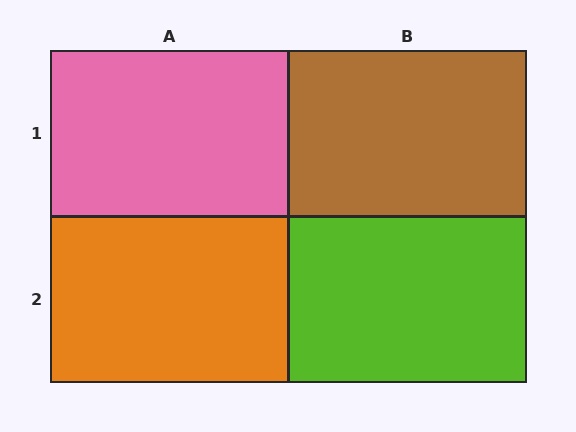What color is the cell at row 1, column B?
Brown.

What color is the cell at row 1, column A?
Pink.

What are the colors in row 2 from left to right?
Orange, lime.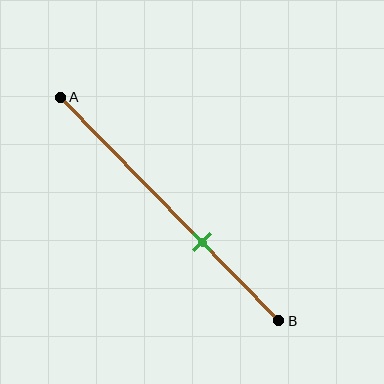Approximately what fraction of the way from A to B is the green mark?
The green mark is approximately 65% of the way from A to B.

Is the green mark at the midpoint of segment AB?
No, the mark is at about 65% from A, not at the 50% midpoint.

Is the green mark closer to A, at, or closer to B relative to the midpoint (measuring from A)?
The green mark is closer to point B than the midpoint of segment AB.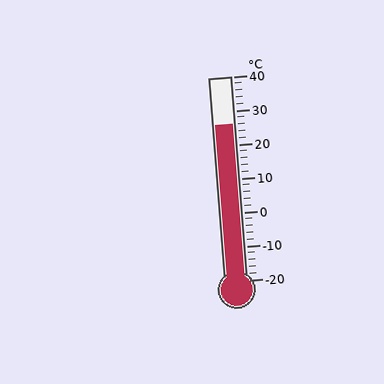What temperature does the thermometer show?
The thermometer shows approximately 26°C.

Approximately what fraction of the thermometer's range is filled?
The thermometer is filled to approximately 75% of its range.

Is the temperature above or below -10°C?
The temperature is above -10°C.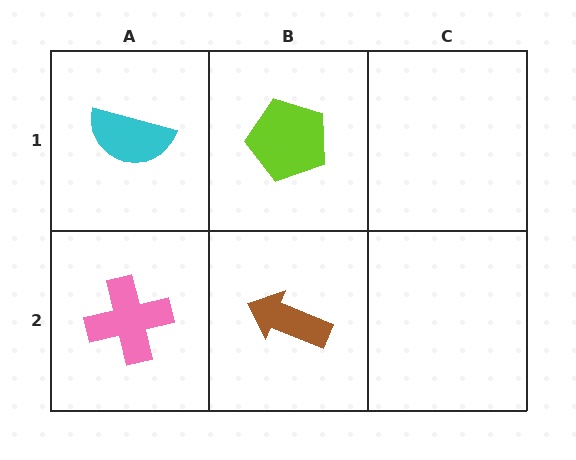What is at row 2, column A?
A pink cross.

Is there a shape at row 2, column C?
No, that cell is empty.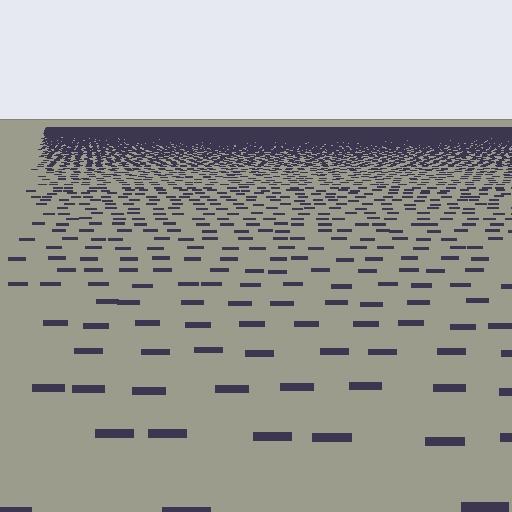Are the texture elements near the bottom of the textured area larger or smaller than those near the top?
Larger. Near the bottom, elements are closer to the viewer and appear at a bigger on-screen size.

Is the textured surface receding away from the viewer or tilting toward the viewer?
The surface is receding away from the viewer. Texture elements get smaller and denser toward the top.